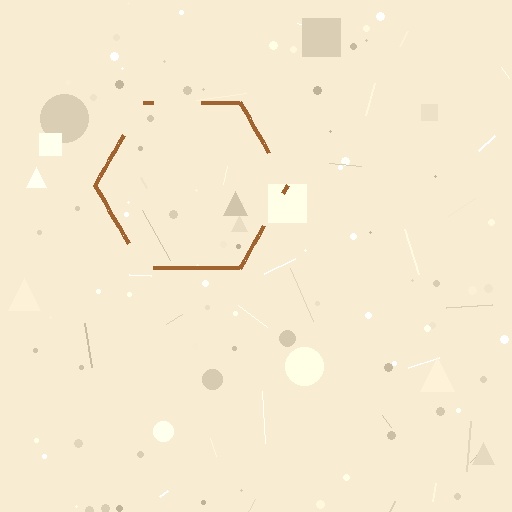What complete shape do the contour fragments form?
The contour fragments form a hexagon.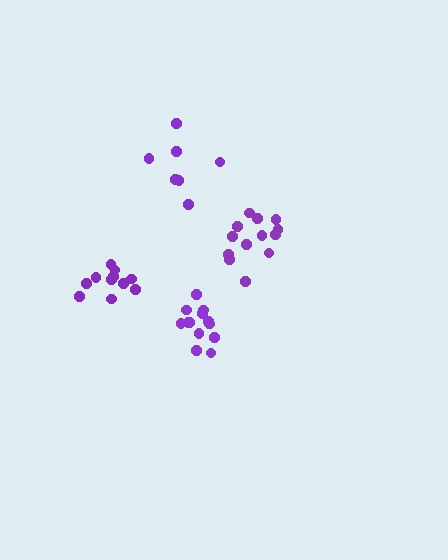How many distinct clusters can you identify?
There are 4 distinct clusters.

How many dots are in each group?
Group 1: 13 dots, Group 2: 7 dots, Group 3: 11 dots, Group 4: 13 dots (44 total).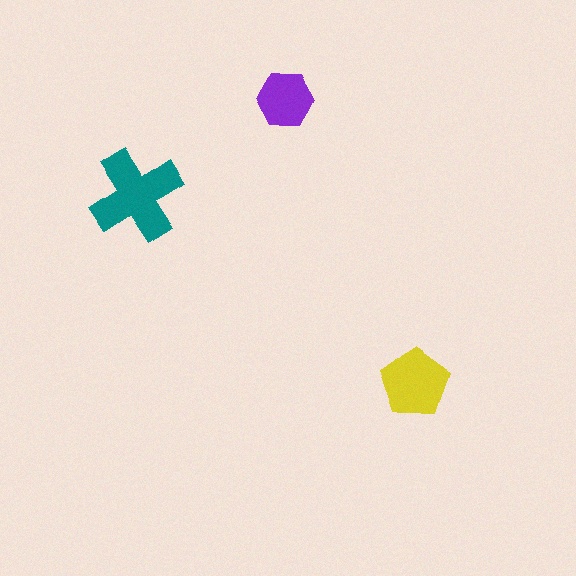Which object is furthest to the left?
The teal cross is leftmost.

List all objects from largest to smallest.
The teal cross, the yellow pentagon, the purple hexagon.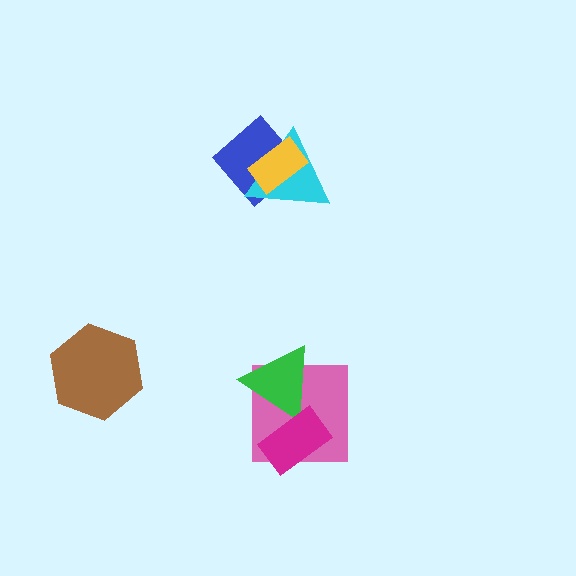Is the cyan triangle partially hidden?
Yes, it is partially covered by another shape.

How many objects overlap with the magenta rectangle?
2 objects overlap with the magenta rectangle.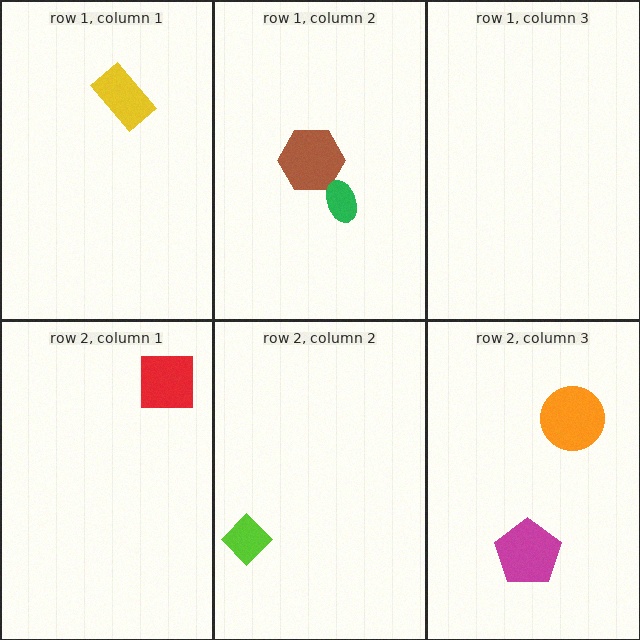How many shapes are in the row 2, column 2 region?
1.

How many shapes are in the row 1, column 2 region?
2.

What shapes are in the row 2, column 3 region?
The orange circle, the magenta pentagon.